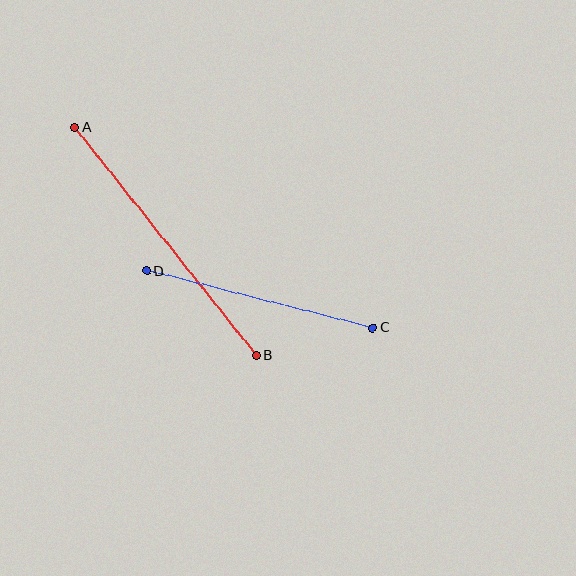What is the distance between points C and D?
The distance is approximately 234 pixels.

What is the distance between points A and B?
The distance is approximately 291 pixels.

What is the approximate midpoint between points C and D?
The midpoint is at approximately (260, 299) pixels.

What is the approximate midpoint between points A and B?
The midpoint is at approximately (165, 241) pixels.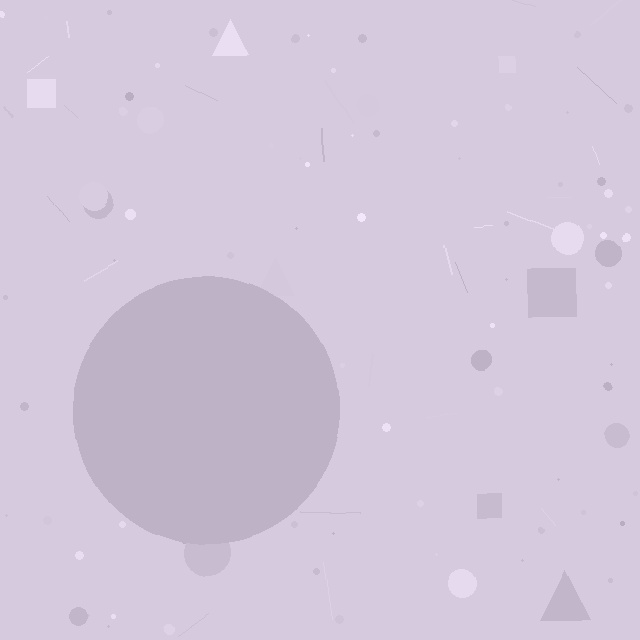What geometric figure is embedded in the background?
A circle is embedded in the background.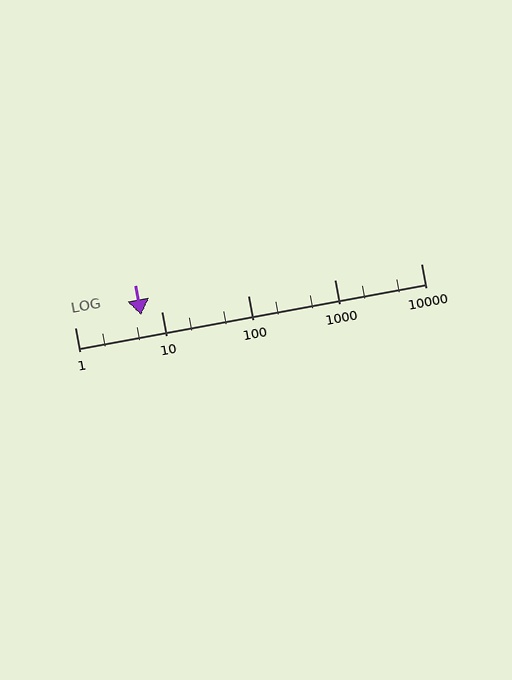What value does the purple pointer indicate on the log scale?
The pointer indicates approximately 5.8.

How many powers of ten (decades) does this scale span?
The scale spans 4 decades, from 1 to 10000.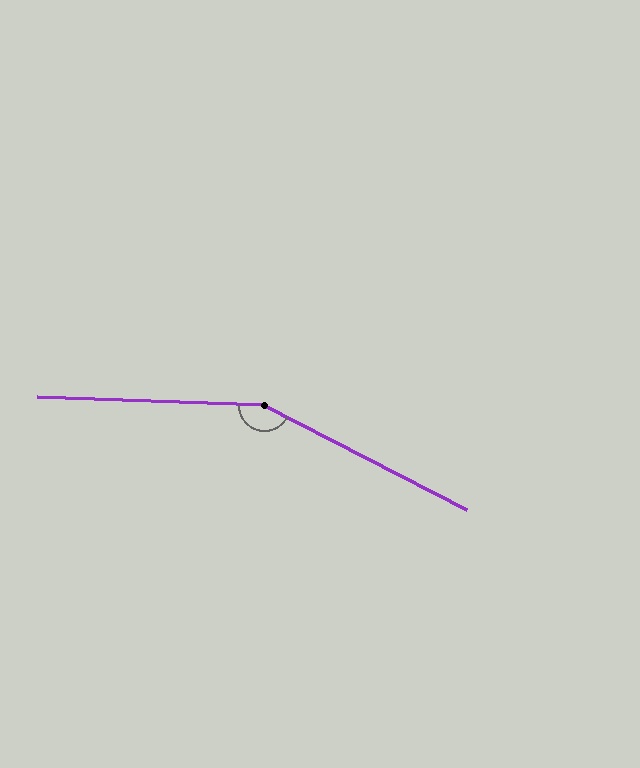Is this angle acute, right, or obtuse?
It is obtuse.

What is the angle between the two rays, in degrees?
Approximately 155 degrees.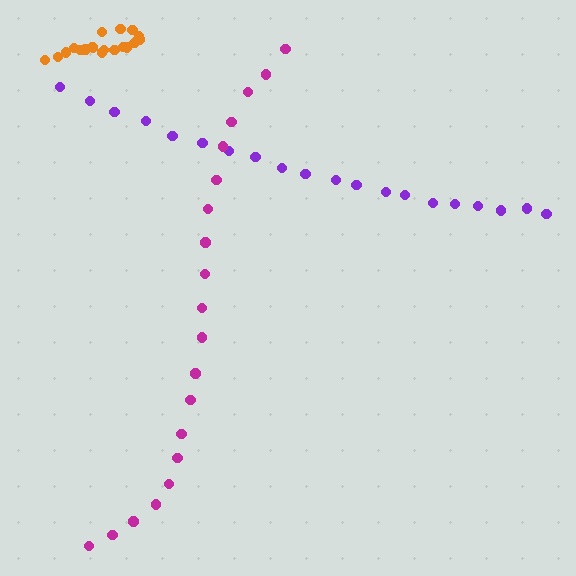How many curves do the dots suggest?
There are 3 distinct paths.